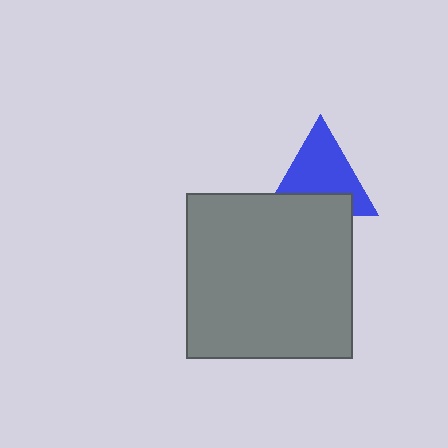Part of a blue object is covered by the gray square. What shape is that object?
It is a triangle.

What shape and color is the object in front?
The object in front is a gray square.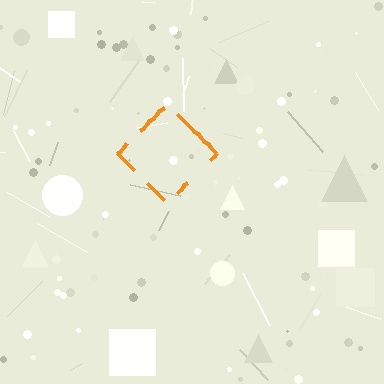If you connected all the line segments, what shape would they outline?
They would outline a diamond.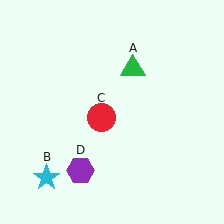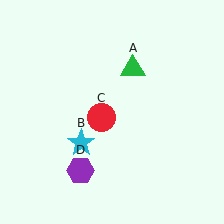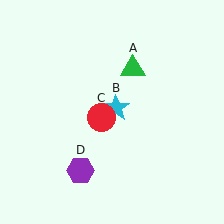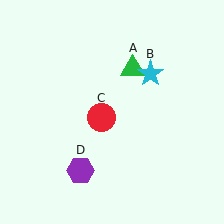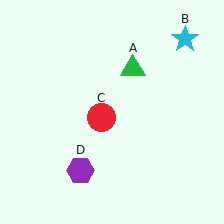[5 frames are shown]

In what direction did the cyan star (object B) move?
The cyan star (object B) moved up and to the right.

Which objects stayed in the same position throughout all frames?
Green triangle (object A) and red circle (object C) and purple hexagon (object D) remained stationary.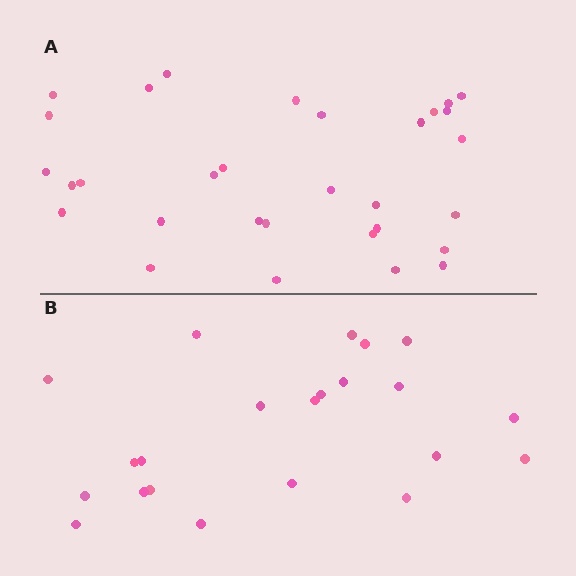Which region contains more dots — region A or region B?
Region A (the top region) has more dots.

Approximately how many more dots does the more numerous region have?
Region A has roughly 8 or so more dots than region B.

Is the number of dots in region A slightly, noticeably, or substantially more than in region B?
Region A has noticeably more, but not dramatically so. The ratio is roughly 1.4 to 1.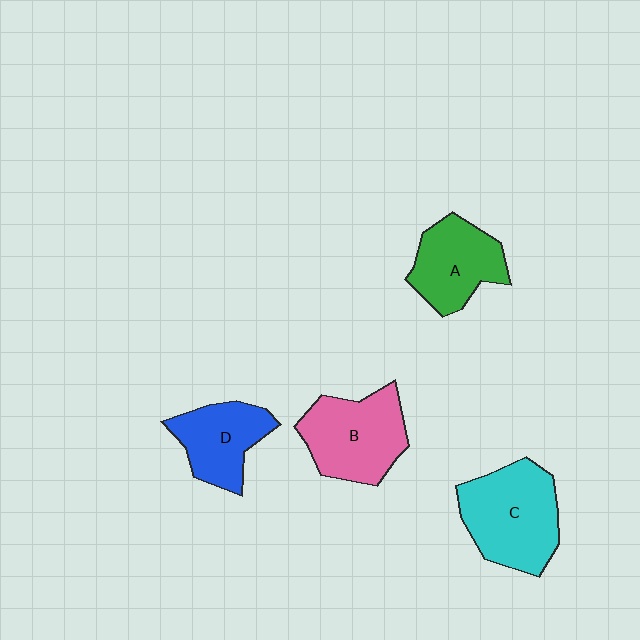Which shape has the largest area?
Shape C (cyan).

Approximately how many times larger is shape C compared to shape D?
Approximately 1.4 times.